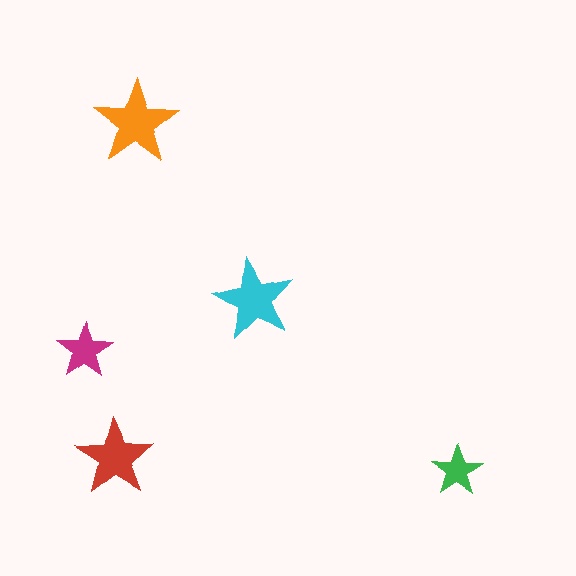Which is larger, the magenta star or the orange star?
The orange one.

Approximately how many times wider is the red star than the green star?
About 1.5 times wider.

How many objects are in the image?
There are 5 objects in the image.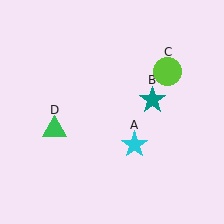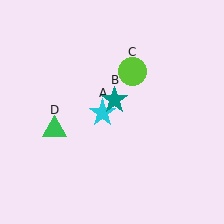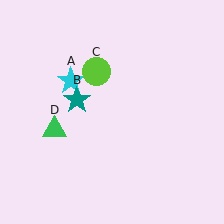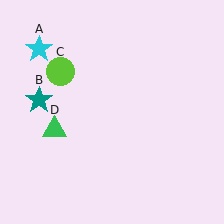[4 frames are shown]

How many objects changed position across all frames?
3 objects changed position: cyan star (object A), teal star (object B), lime circle (object C).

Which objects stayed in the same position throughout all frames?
Green triangle (object D) remained stationary.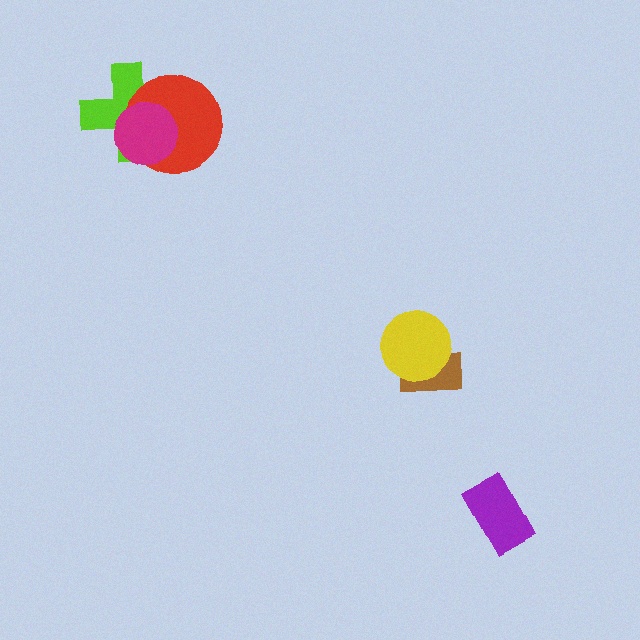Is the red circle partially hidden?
Yes, it is partially covered by another shape.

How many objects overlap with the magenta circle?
2 objects overlap with the magenta circle.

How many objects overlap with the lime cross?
2 objects overlap with the lime cross.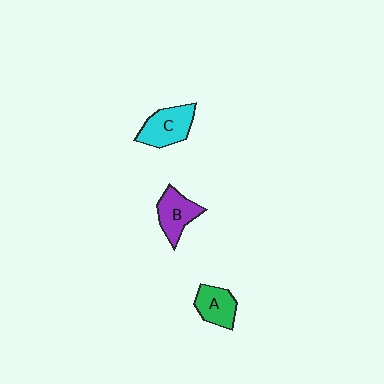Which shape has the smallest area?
Shape A (green).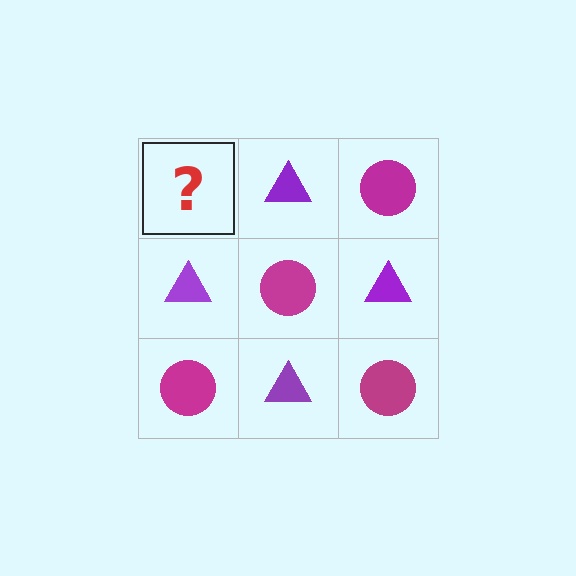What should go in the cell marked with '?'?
The missing cell should contain a magenta circle.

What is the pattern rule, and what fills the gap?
The rule is that it alternates magenta circle and purple triangle in a checkerboard pattern. The gap should be filled with a magenta circle.